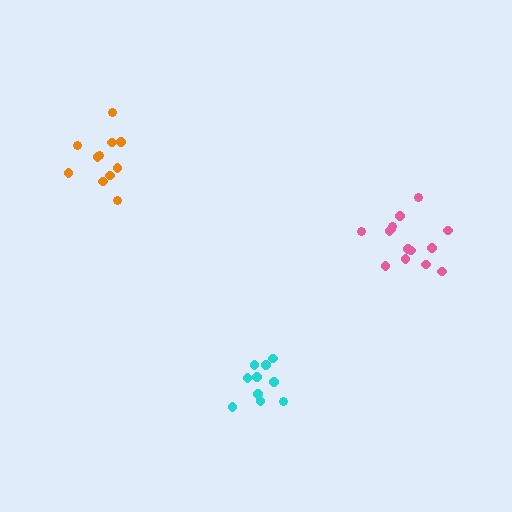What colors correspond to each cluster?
The clusters are colored: cyan, orange, pink.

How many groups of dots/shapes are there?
There are 3 groups.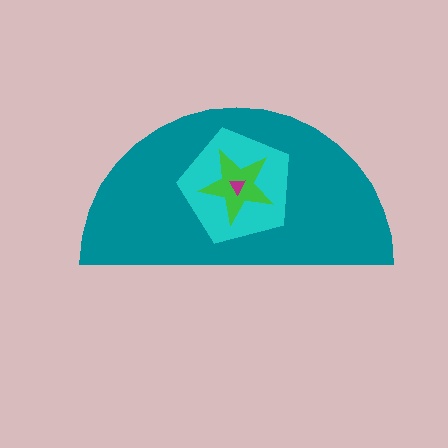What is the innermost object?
The magenta triangle.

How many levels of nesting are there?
4.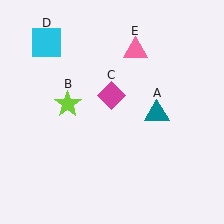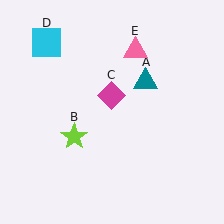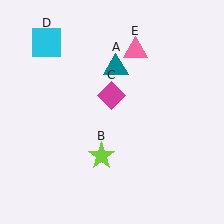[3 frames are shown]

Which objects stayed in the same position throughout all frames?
Magenta diamond (object C) and cyan square (object D) and pink triangle (object E) remained stationary.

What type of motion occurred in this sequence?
The teal triangle (object A), lime star (object B) rotated counterclockwise around the center of the scene.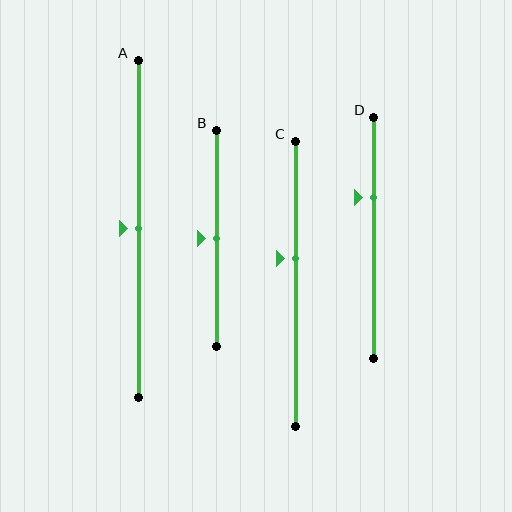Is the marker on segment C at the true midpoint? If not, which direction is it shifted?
No, the marker on segment C is shifted upward by about 9% of the segment length.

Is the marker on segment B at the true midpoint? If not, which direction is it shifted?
Yes, the marker on segment B is at the true midpoint.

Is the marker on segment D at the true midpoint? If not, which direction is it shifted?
No, the marker on segment D is shifted upward by about 17% of the segment length.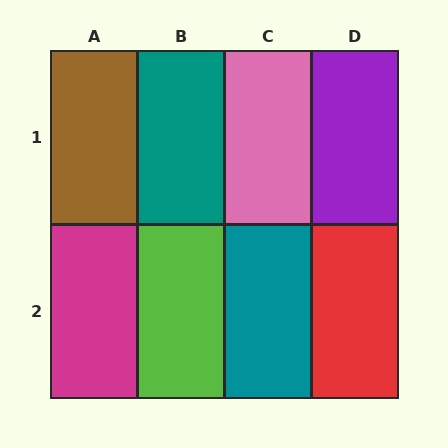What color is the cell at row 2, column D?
Red.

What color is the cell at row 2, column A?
Magenta.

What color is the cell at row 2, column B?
Lime.